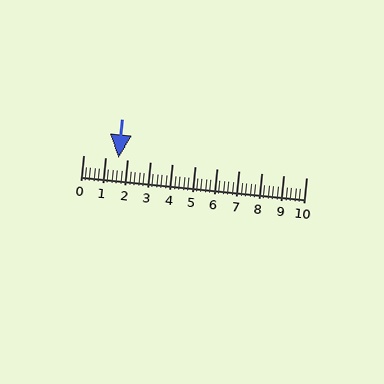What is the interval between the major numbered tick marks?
The major tick marks are spaced 1 units apart.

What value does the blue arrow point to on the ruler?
The blue arrow points to approximately 1.6.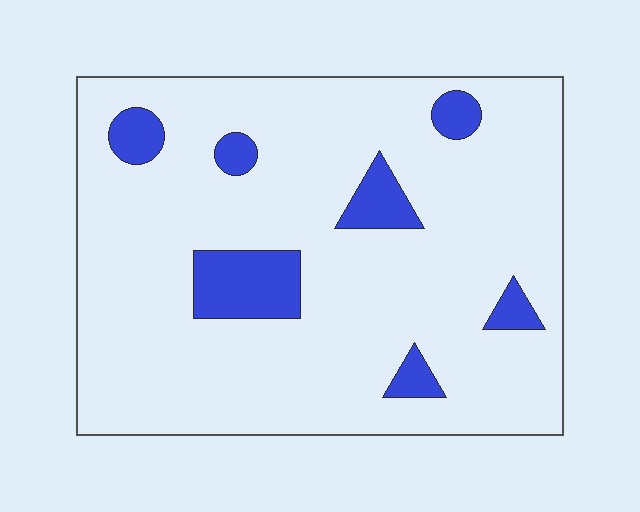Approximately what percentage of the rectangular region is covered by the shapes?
Approximately 10%.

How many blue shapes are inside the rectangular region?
7.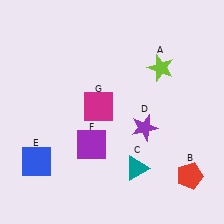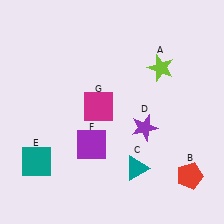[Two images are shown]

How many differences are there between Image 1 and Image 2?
There is 1 difference between the two images.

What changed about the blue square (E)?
In Image 1, E is blue. In Image 2, it changed to teal.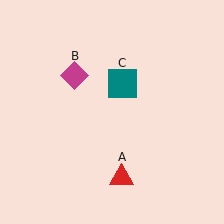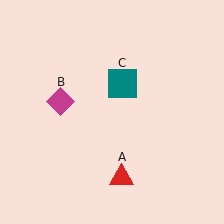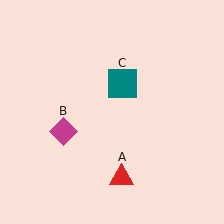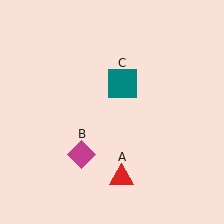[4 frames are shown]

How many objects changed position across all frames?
1 object changed position: magenta diamond (object B).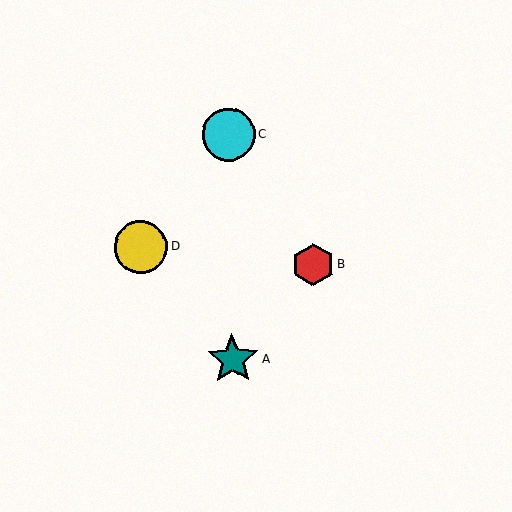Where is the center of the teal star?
The center of the teal star is at (233, 359).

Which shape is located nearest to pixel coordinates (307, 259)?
The red hexagon (labeled B) at (313, 265) is nearest to that location.